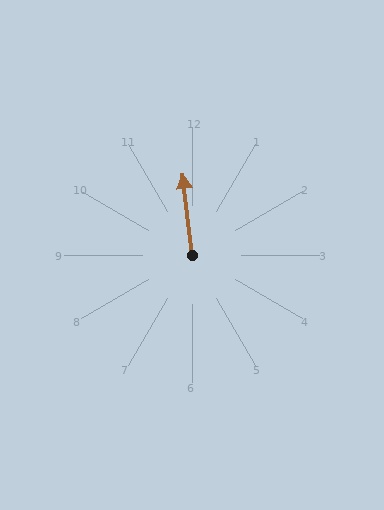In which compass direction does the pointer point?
North.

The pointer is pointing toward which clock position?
Roughly 12 o'clock.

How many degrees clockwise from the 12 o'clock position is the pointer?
Approximately 354 degrees.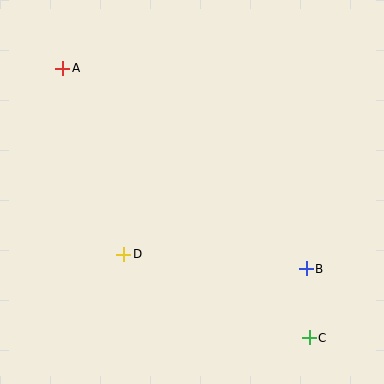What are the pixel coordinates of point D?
Point D is at (124, 254).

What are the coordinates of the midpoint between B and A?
The midpoint between B and A is at (184, 169).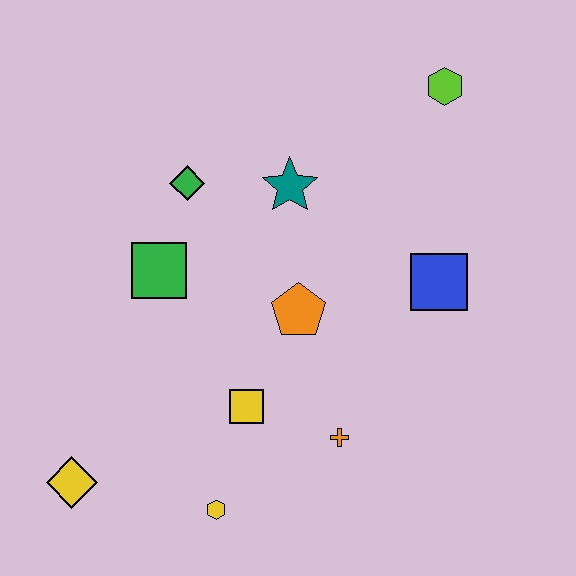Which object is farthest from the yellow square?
The lime hexagon is farthest from the yellow square.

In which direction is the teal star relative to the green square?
The teal star is to the right of the green square.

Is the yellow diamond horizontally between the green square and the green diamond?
No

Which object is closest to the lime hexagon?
The teal star is closest to the lime hexagon.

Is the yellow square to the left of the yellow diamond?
No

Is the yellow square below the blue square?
Yes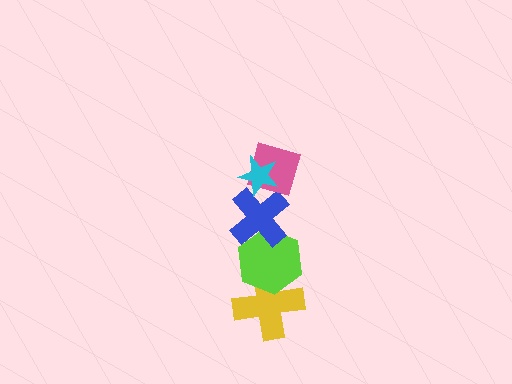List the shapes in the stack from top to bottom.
From top to bottom: the cyan star, the pink diamond, the blue cross, the lime hexagon, the yellow cross.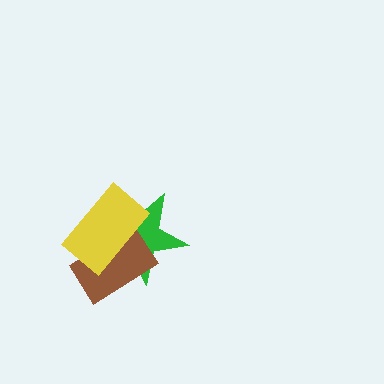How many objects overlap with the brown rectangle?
2 objects overlap with the brown rectangle.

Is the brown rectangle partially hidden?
Yes, it is partially covered by another shape.